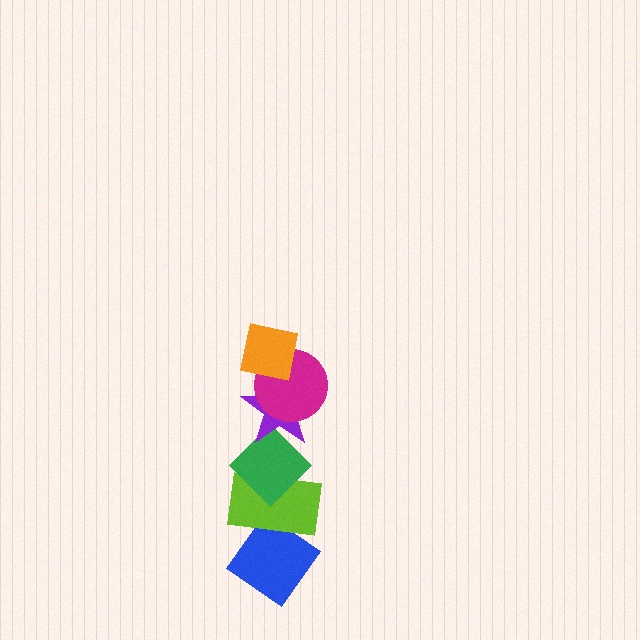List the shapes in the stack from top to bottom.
From top to bottom: the orange square, the magenta circle, the purple star, the green diamond, the lime rectangle, the blue diamond.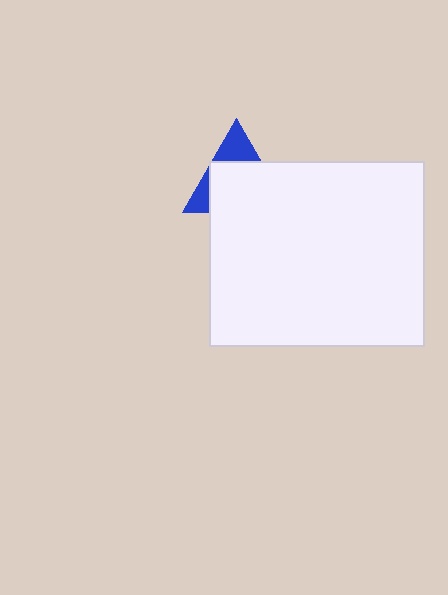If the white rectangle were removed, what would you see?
You would see the complete blue triangle.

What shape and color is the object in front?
The object in front is a white rectangle.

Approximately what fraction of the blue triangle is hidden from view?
Roughly 66% of the blue triangle is hidden behind the white rectangle.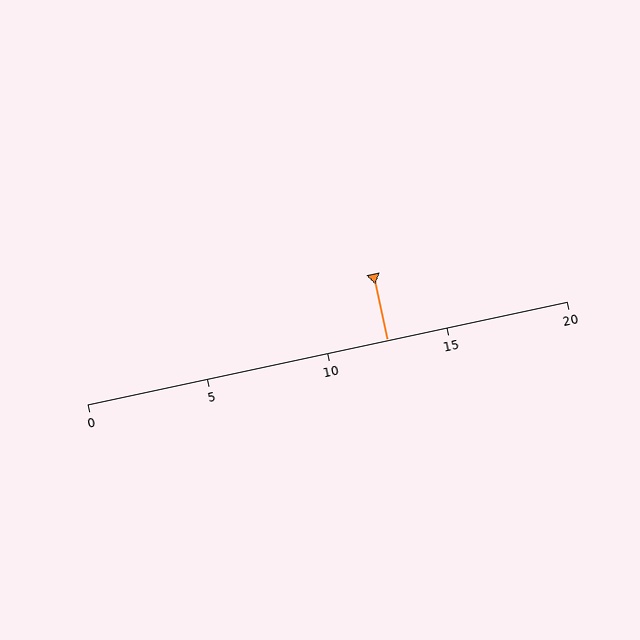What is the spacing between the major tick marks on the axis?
The major ticks are spaced 5 apart.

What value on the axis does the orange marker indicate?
The marker indicates approximately 12.5.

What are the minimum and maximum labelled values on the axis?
The axis runs from 0 to 20.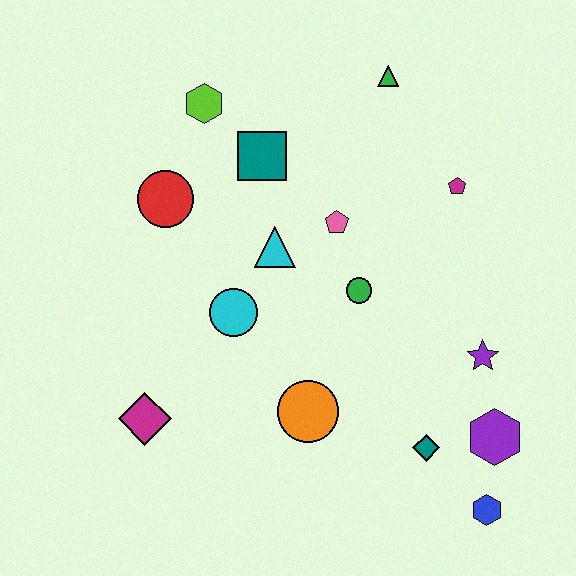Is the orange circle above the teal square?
No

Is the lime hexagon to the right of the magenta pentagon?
No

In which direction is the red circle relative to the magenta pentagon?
The red circle is to the left of the magenta pentagon.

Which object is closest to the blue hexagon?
The purple hexagon is closest to the blue hexagon.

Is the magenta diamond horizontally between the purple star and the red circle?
No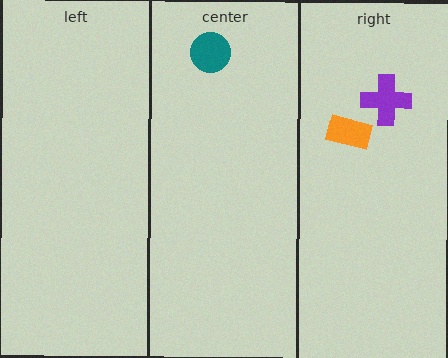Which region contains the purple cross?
The right region.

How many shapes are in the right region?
2.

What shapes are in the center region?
The teal circle.